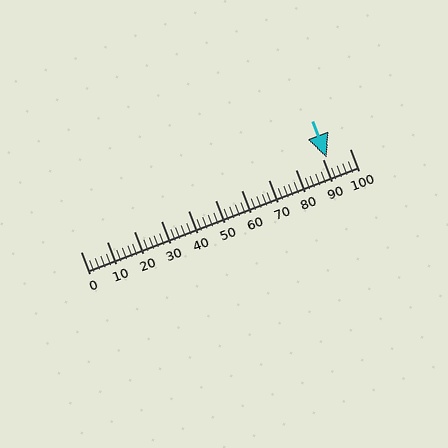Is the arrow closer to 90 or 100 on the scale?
The arrow is closer to 90.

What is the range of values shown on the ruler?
The ruler shows values from 0 to 100.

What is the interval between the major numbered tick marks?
The major tick marks are spaced 10 units apart.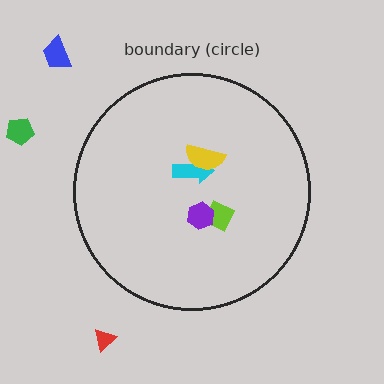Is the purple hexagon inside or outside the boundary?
Inside.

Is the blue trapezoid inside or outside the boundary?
Outside.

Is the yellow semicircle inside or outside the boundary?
Inside.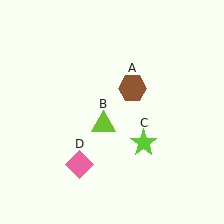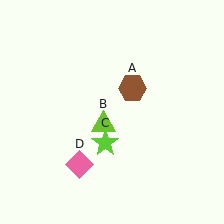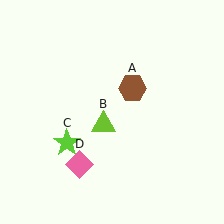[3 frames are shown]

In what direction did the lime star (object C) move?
The lime star (object C) moved left.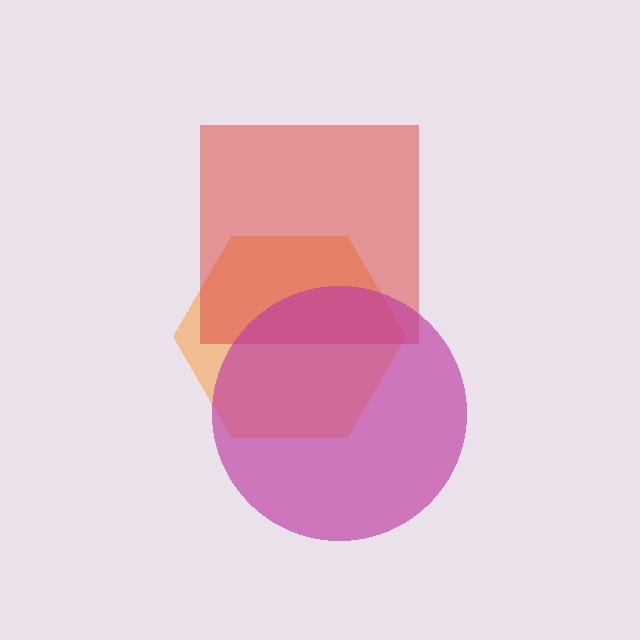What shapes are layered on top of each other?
The layered shapes are: an orange hexagon, a red square, a magenta circle.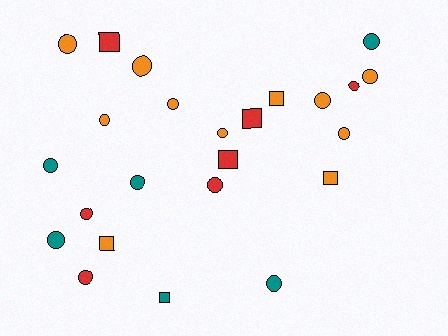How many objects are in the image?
There are 24 objects.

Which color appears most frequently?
Orange, with 11 objects.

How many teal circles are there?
There are 5 teal circles.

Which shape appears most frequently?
Circle, with 17 objects.